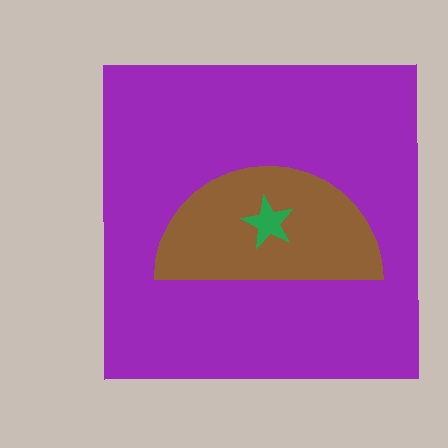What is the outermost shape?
The purple square.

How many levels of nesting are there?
3.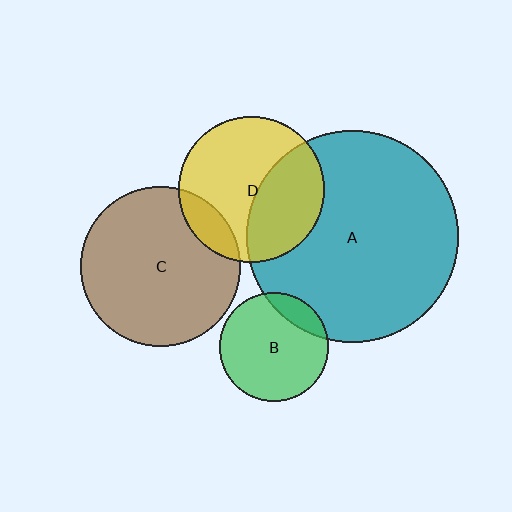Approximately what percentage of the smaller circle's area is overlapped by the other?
Approximately 15%.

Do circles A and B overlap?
Yes.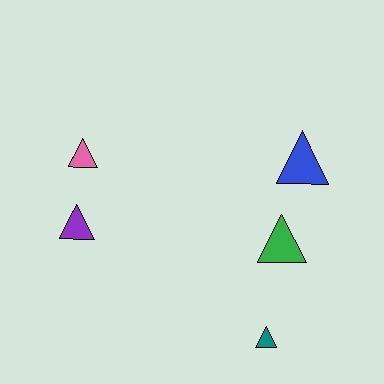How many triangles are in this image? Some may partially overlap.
There are 5 triangles.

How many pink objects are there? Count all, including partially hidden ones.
There is 1 pink object.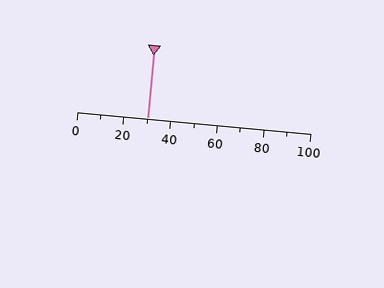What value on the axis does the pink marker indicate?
The marker indicates approximately 30.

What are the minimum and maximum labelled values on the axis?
The axis runs from 0 to 100.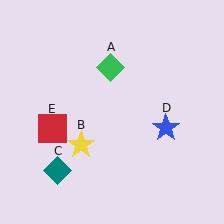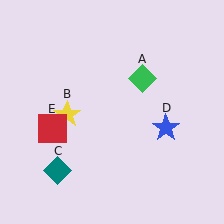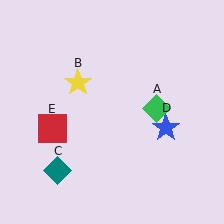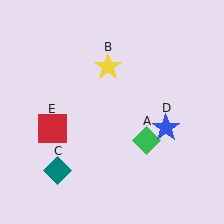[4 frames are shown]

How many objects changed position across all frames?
2 objects changed position: green diamond (object A), yellow star (object B).